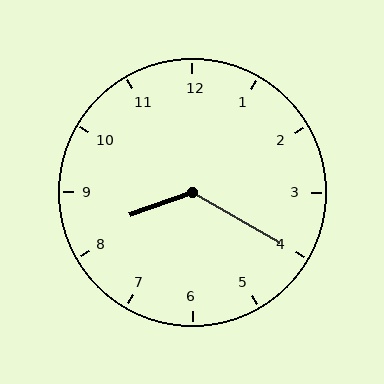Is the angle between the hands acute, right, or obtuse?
It is obtuse.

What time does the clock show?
8:20.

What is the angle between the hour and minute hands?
Approximately 130 degrees.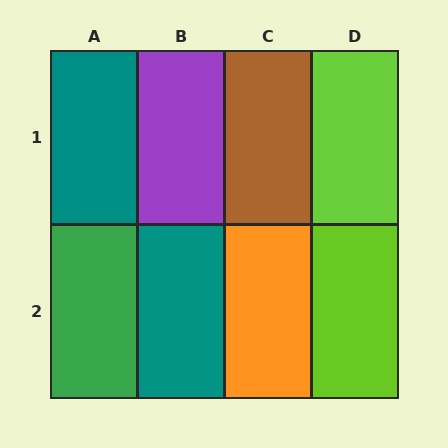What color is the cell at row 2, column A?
Green.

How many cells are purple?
1 cell is purple.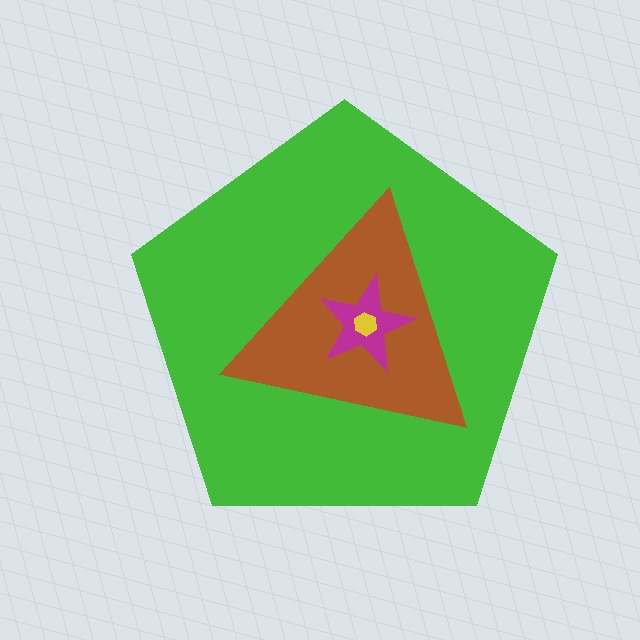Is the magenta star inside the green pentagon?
Yes.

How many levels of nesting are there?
4.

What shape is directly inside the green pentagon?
The brown triangle.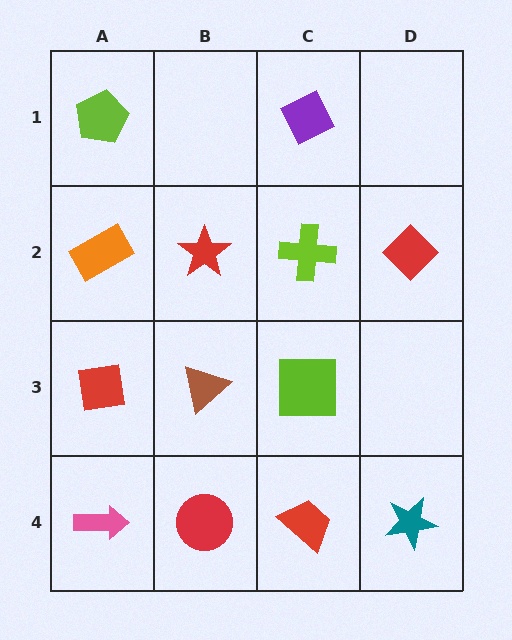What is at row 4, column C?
A red trapezoid.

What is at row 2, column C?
A lime cross.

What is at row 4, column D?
A teal star.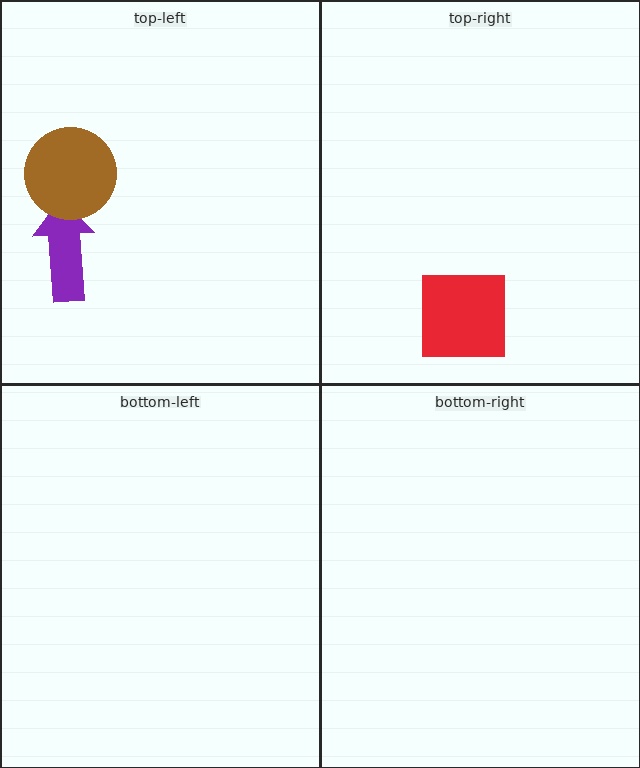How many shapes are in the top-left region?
2.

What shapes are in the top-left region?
The purple arrow, the brown circle.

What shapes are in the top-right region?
The red square.